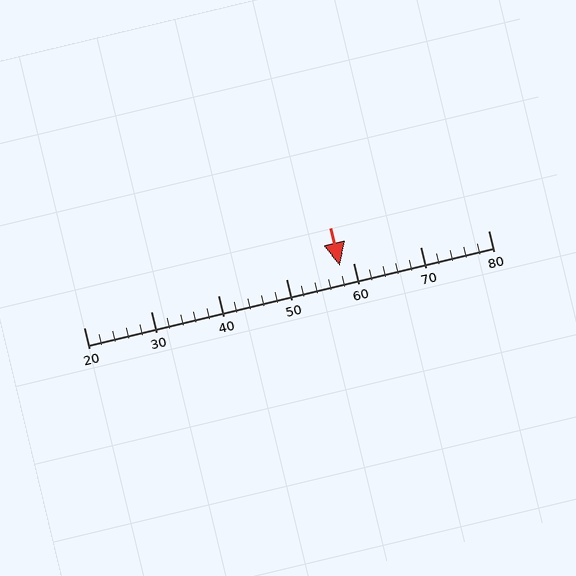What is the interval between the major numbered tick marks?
The major tick marks are spaced 10 units apart.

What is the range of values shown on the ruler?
The ruler shows values from 20 to 80.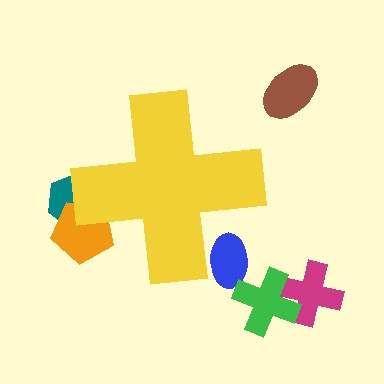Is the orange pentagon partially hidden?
Yes, the orange pentagon is partially hidden behind the yellow cross.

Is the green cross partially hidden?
No, the green cross is fully visible.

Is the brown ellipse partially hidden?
No, the brown ellipse is fully visible.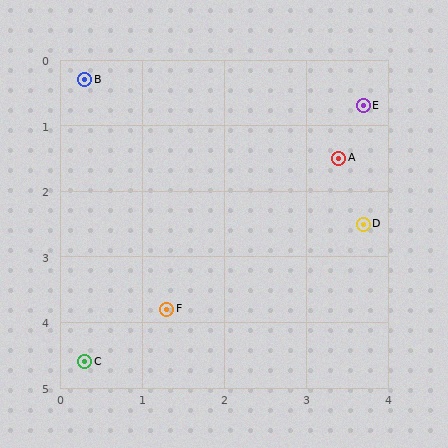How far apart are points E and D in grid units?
Points E and D are about 1.8 grid units apart.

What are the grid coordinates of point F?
Point F is at approximately (1.3, 3.8).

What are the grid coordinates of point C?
Point C is at approximately (0.3, 4.6).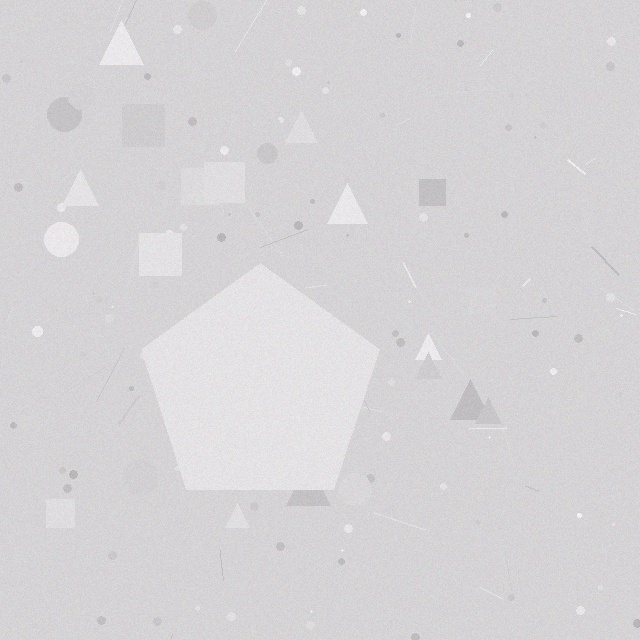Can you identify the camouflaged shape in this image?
The camouflaged shape is a pentagon.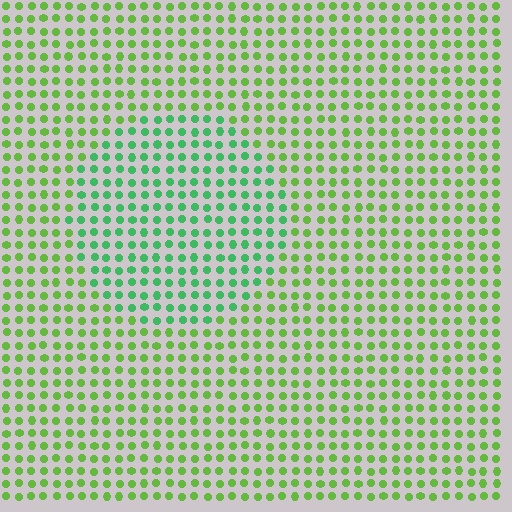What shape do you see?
I see a circle.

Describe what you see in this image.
The image is filled with small lime elements in a uniform arrangement. A circle-shaped region is visible where the elements are tinted to a slightly different hue, forming a subtle color boundary.